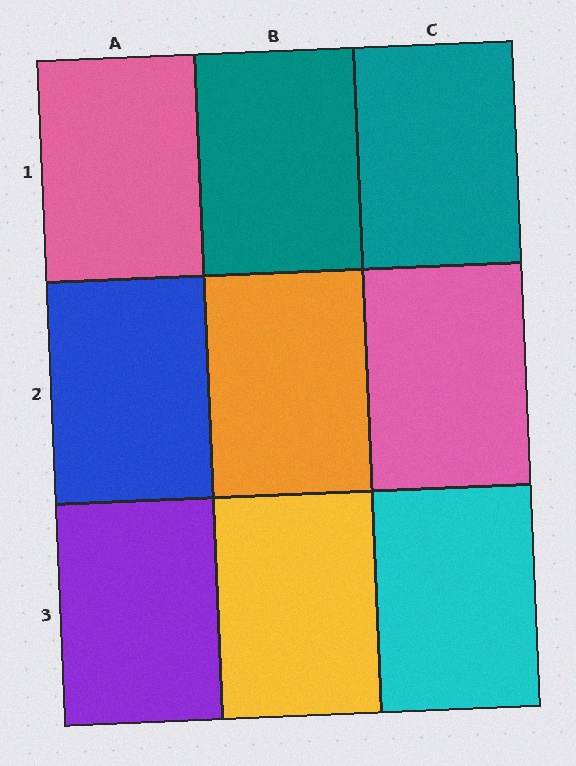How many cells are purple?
1 cell is purple.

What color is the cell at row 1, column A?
Pink.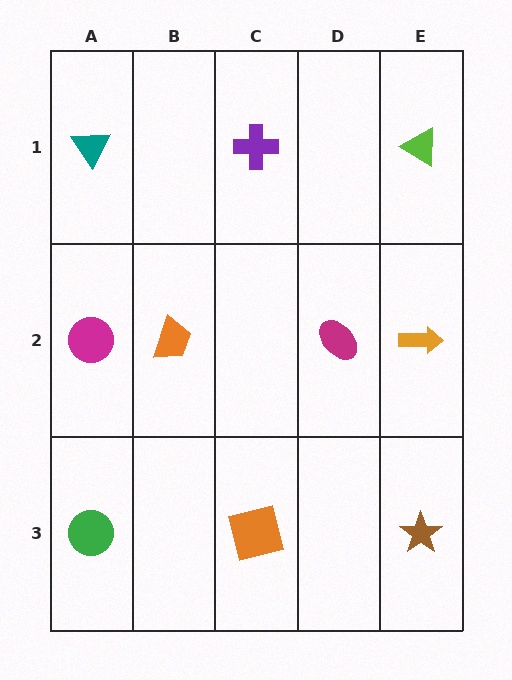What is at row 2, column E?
An orange arrow.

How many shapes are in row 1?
3 shapes.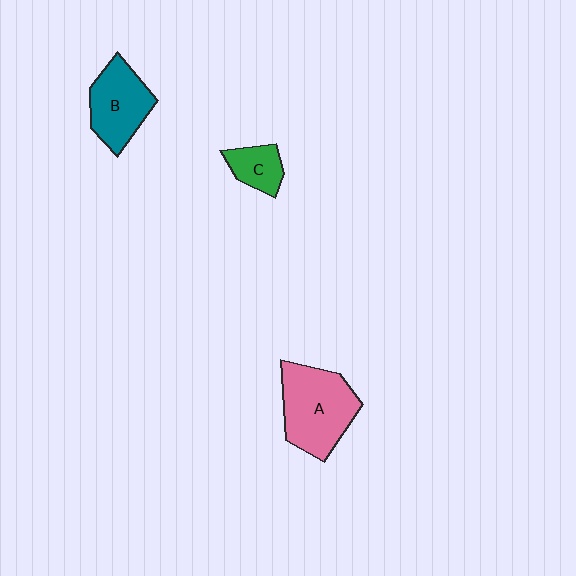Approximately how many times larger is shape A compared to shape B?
Approximately 1.3 times.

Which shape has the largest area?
Shape A (pink).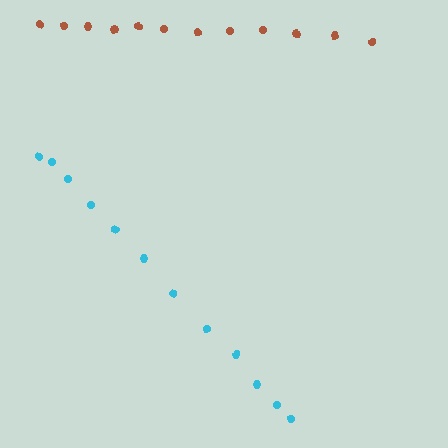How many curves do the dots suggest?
There are 2 distinct paths.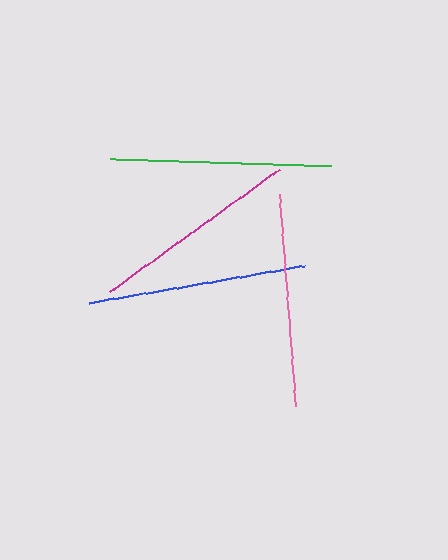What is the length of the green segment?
The green segment is approximately 221 pixels long.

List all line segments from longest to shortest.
From longest to shortest: green, blue, pink, magenta.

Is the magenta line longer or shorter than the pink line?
The pink line is longer than the magenta line.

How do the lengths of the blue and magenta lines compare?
The blue and magenta lines are approximately the same length.